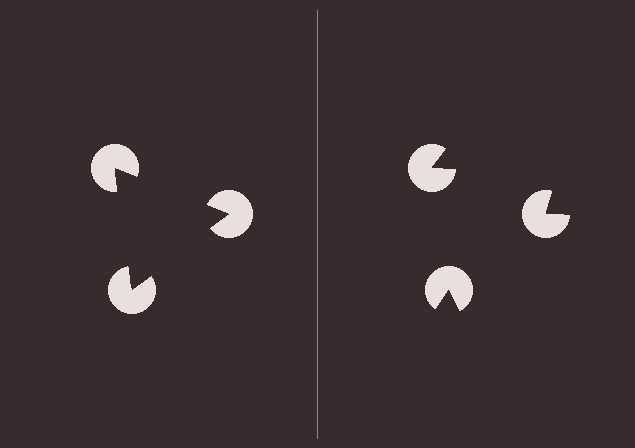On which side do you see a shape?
An illusory triangle appears on the left side. On the right side the wedge cuts are rotated, so no coherent shape forms.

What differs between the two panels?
The pac-man discs are positioned identically on both sides; only the wedge orientations differ. On the left they align to a triangle; on the right they are misaligned.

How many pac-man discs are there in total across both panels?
6 — 3 on each side.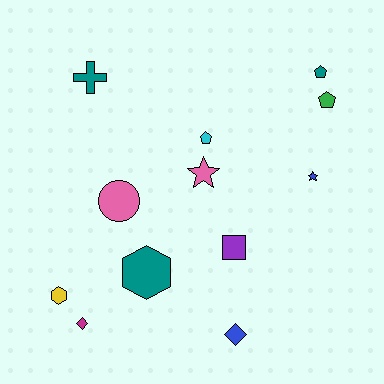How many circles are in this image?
There is 1 circle.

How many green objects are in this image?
There is 1 green object.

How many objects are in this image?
There are 12 objects.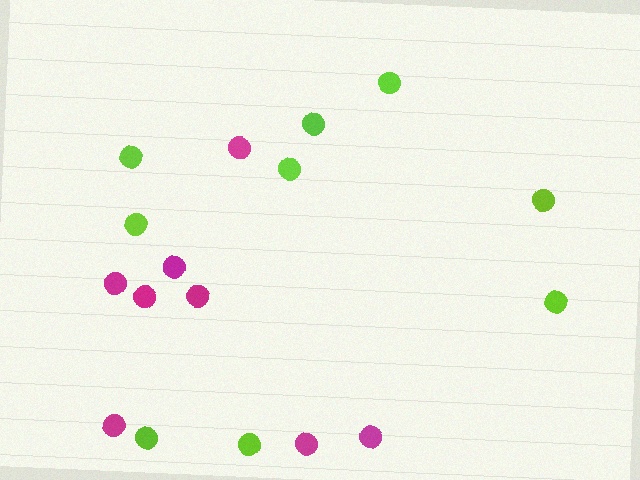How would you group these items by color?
There are 2 groups: one group of magenta circles (8) and one group of lime circles (9).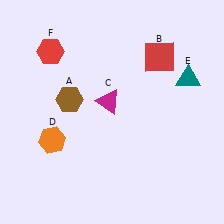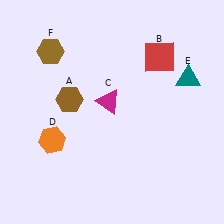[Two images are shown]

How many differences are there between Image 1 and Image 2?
There is 1 difference between the two images.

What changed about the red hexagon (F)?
In Image 1, F is red. In Image 2, it changed to brown.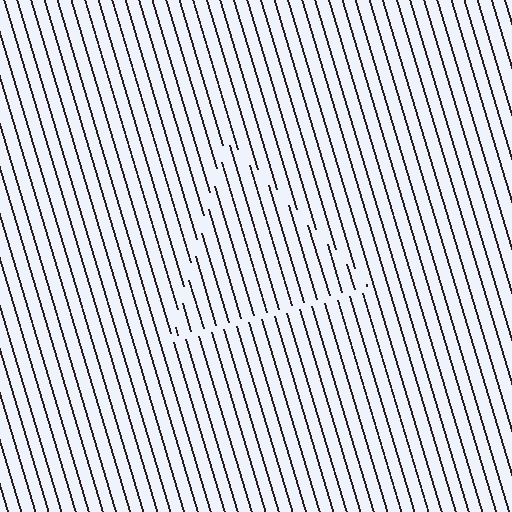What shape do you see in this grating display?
An illusory triangle. The interior of the shape contains the same grating, shifted by half a period — the contour is defined by the phase discontinuity where line-ends from the inner and outer gratings abut.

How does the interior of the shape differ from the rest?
The interior of the shape contains the same grating, shifted by half a period — the contour is defined by the phase discontinuity where line-ends from the inner and outer gratings abut.